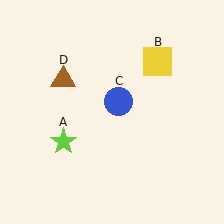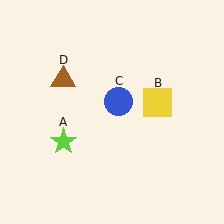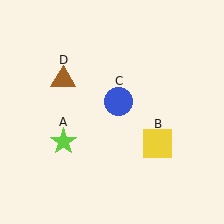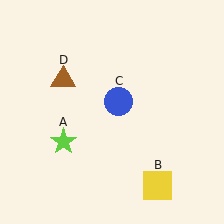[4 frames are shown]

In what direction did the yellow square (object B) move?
The yellow square (object B) moved down.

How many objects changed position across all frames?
1 object changed position: yellow square (object B).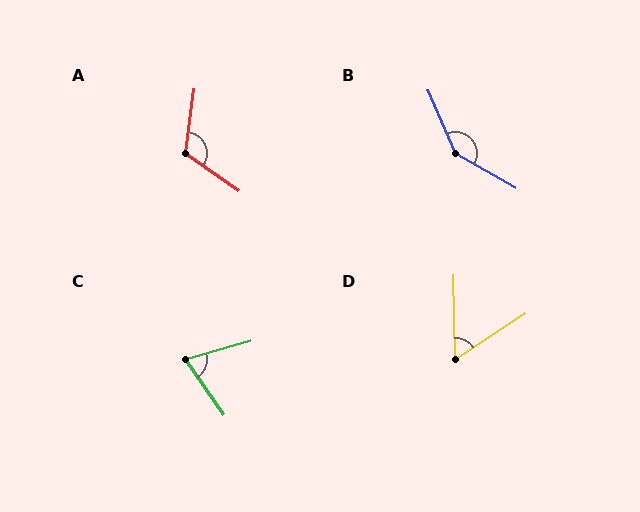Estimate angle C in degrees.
Approximately 71 degrees.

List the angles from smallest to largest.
D (58°), C (71°), A (117°), B (144°).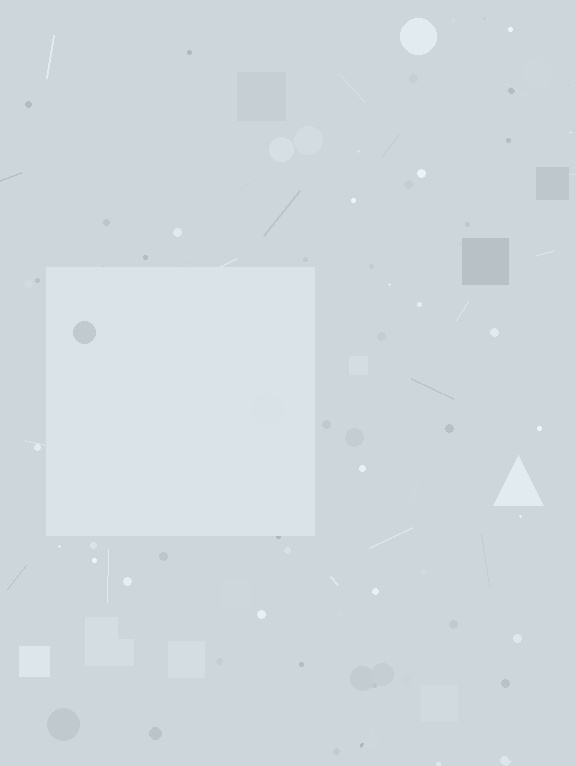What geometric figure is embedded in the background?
A square is embedded in the background.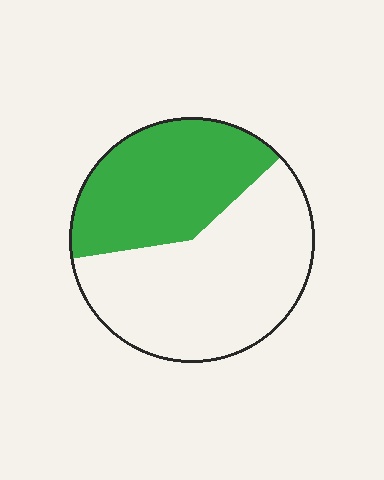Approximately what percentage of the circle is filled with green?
Approximately 40%.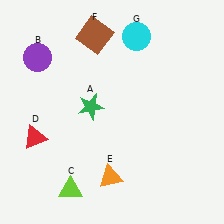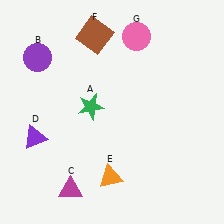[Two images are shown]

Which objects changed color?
C changed from lime to magenta. D changed from red to purple. G changed from cyan to pink.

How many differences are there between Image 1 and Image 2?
There are 3 differences between the two images.